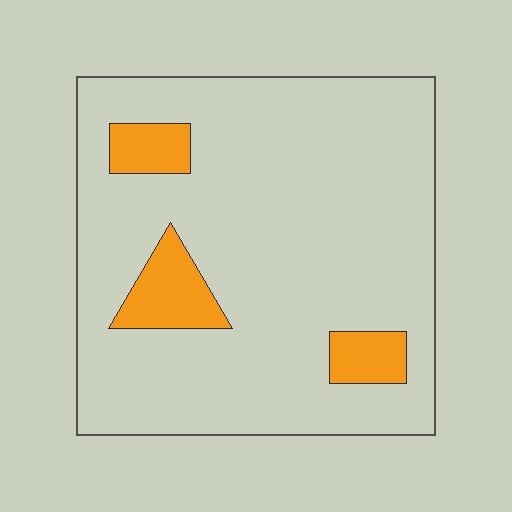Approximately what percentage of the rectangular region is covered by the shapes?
Approximately 10%.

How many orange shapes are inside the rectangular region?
3.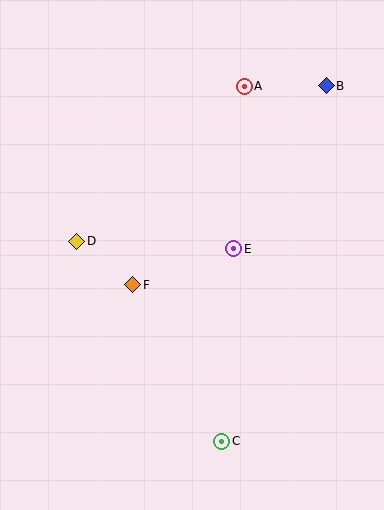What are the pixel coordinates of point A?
Point A is at (244, 86).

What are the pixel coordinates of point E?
Point E is at (234, 249).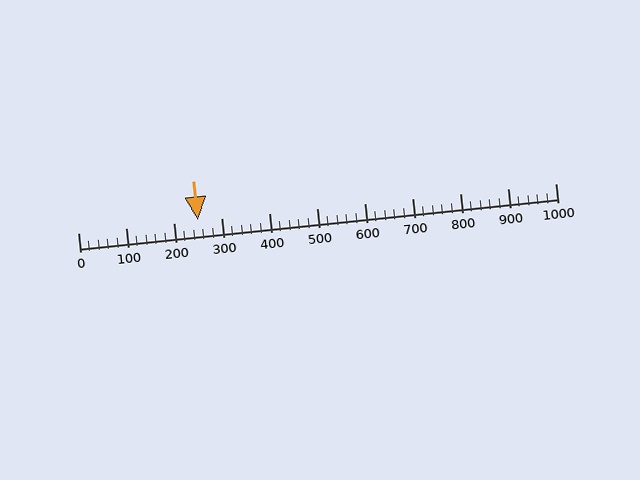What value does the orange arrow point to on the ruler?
The orange arrow points to approximately 252.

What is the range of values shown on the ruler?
The ruler shows values from 0 to 1000.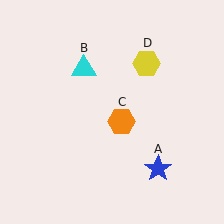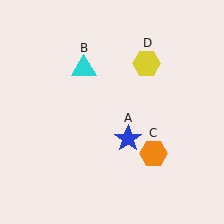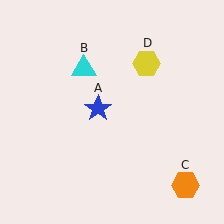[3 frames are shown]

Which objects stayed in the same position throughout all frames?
Cyan triangle (object B) and yellow hexagon (object D) remained stationary.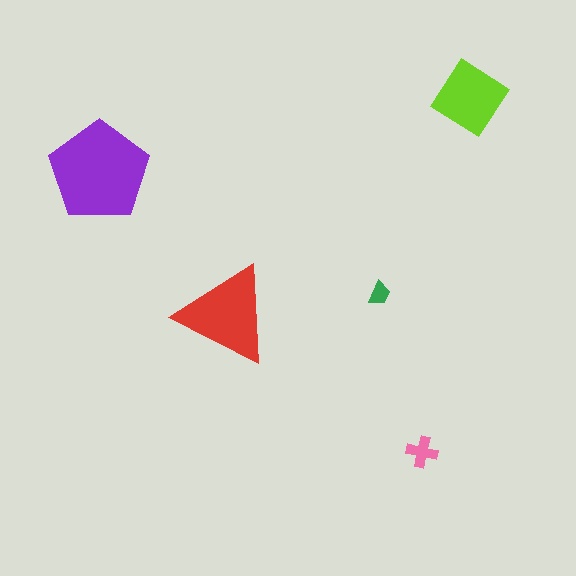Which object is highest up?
The lime diamond is topmost.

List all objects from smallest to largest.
The green trapezoid, the pink cross, the lime diamond, the red triangle, the purple pentagon.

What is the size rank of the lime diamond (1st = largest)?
3rd.